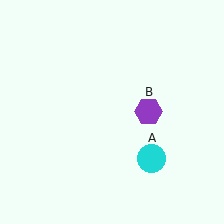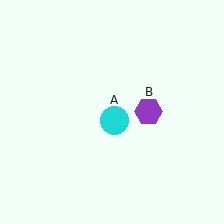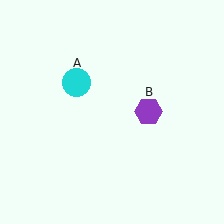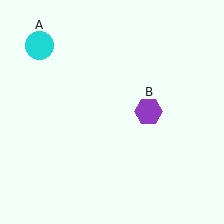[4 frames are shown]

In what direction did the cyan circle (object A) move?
The cyan circle (object A) moved up and to the left.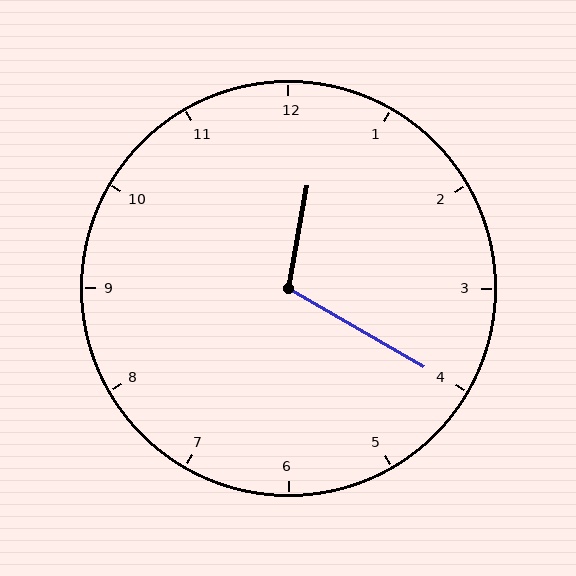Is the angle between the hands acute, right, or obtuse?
It is obtuse.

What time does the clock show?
12:20.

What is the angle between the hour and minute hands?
Approximately 110 degrees.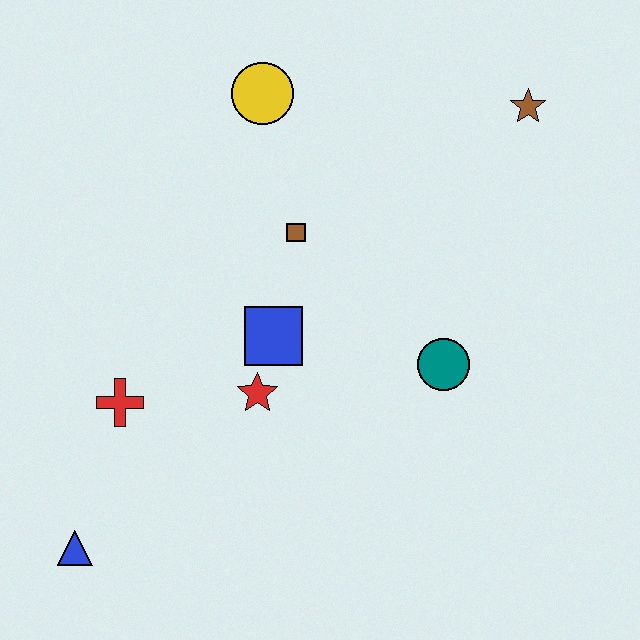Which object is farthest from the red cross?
The brown star is farthest from the red cross.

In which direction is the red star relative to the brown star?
The red star is below the brown star.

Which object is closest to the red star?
The blue square is closest to the red star.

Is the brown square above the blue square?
Yes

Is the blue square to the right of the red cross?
Yes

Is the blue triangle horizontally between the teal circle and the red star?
No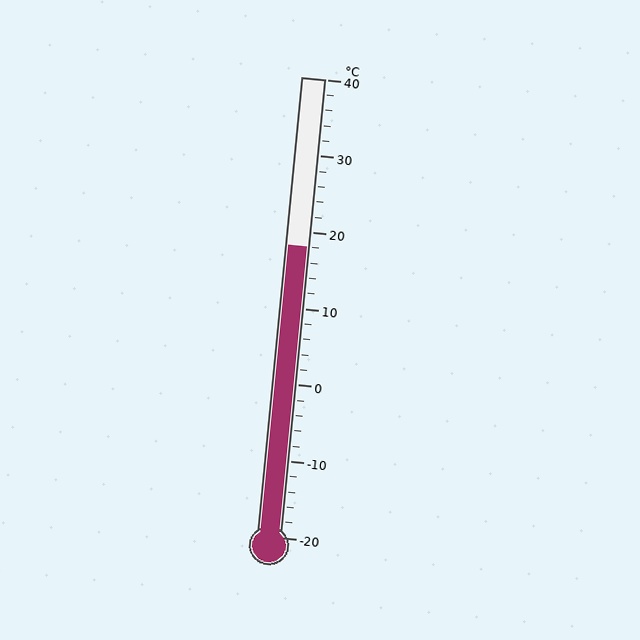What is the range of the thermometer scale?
The thermometer scale ranges from -20°C to 40°C.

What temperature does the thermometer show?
The thermometer shows approximately 18°C.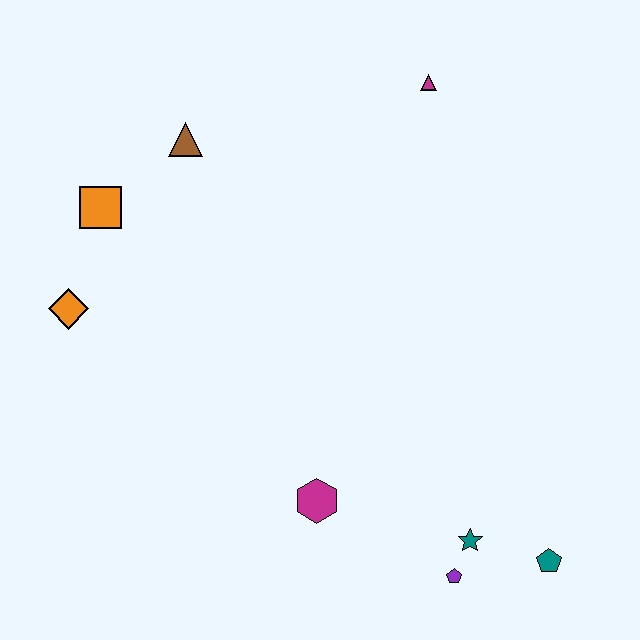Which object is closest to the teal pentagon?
The teal star is closest to the teal pentagon.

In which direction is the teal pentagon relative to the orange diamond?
The teal pentagon is to the right of the orange diamond.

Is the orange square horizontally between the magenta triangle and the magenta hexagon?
No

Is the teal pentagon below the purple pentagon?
No